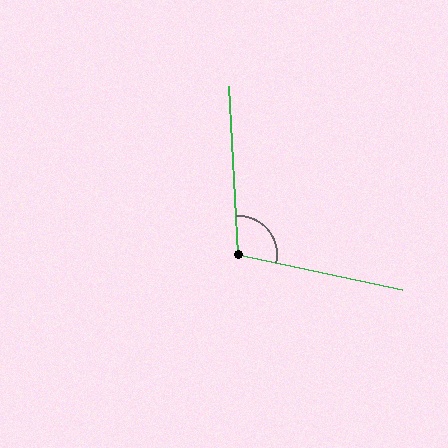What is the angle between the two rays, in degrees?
Approximately 105 degrees.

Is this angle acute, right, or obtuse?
It is obtuse.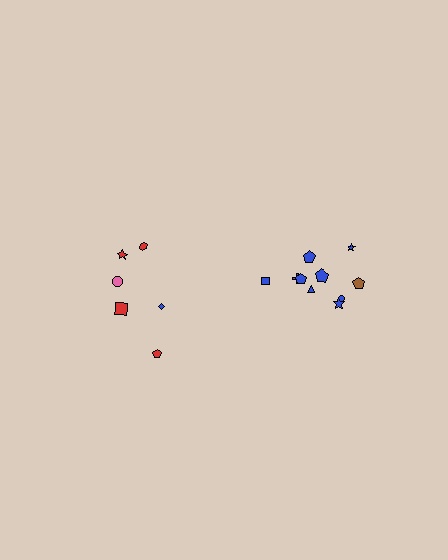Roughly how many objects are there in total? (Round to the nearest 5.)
Roughly 15 objects in total.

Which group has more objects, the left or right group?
The right group.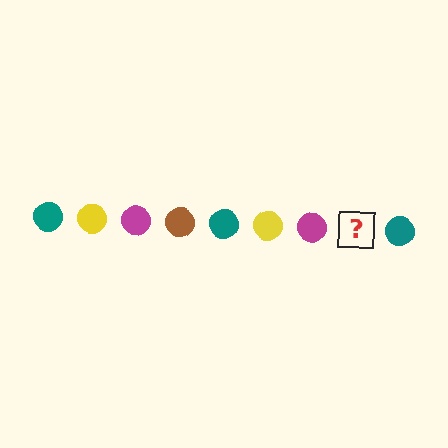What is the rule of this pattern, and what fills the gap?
The rule is that the pattern cycles through teal, yellow, magenta, brown circles. The gap should be filled with a brown circle.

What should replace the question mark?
The question mark should be replaced with a brown circle.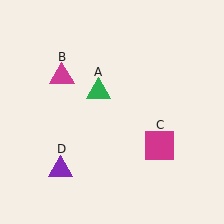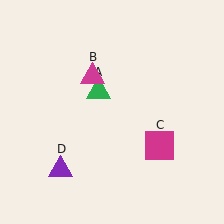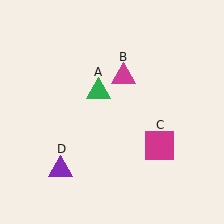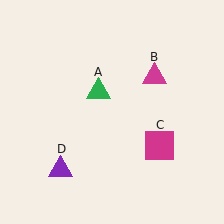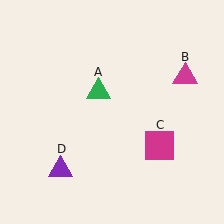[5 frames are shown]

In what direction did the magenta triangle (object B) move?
The magenta triangle (object B) moved right.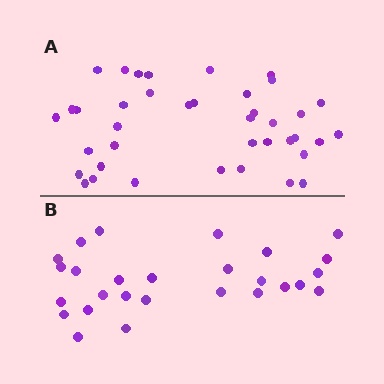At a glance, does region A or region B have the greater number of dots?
Region A (the top region) has more dots.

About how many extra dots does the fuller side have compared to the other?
Region A has roughly 12 or so more dots than region B.